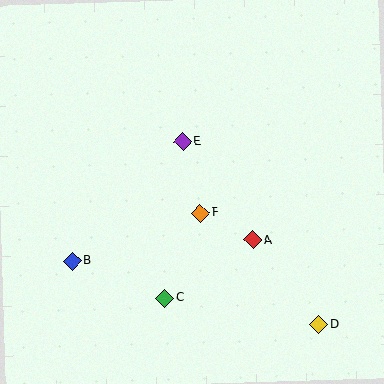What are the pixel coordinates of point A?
Point A is at (253, 240).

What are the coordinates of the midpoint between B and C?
The midpoint between B and C is at (119, 280).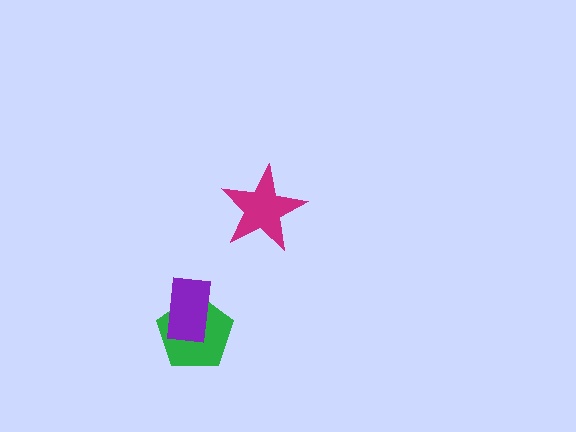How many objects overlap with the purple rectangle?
1 object overlaps with the purple rectangle.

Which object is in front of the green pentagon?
The purple rectangle is in front of the green pentagon.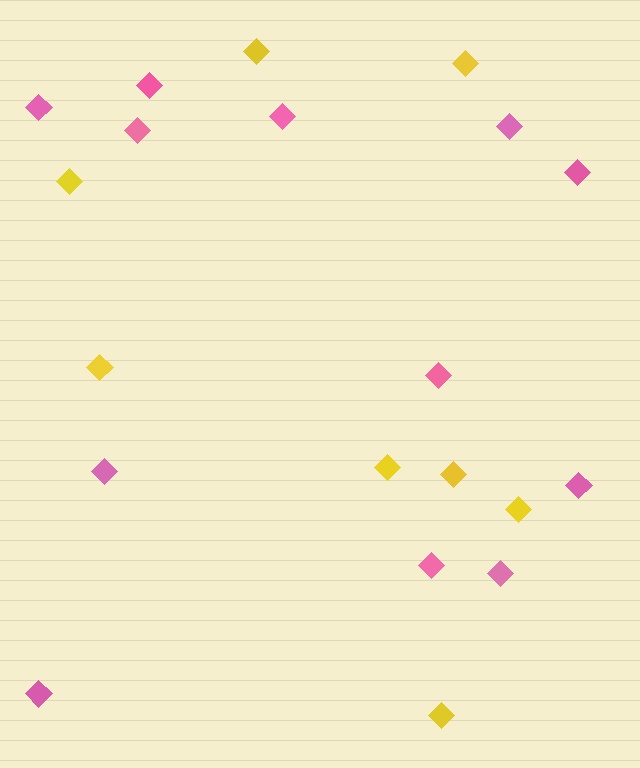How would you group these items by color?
There are 2 groups: one group of yellow diamonds (8) and one group of pink diamonds (12).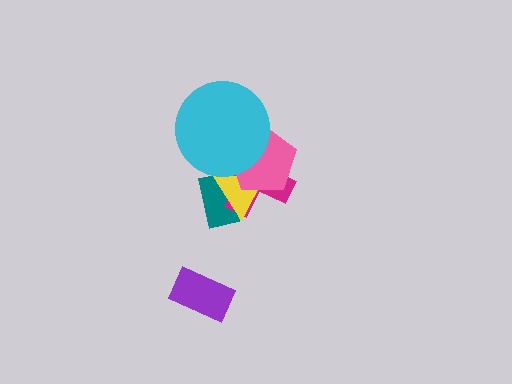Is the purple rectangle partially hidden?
No, no other shape covers it.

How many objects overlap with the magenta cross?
4 objects overlap with the magenta cross.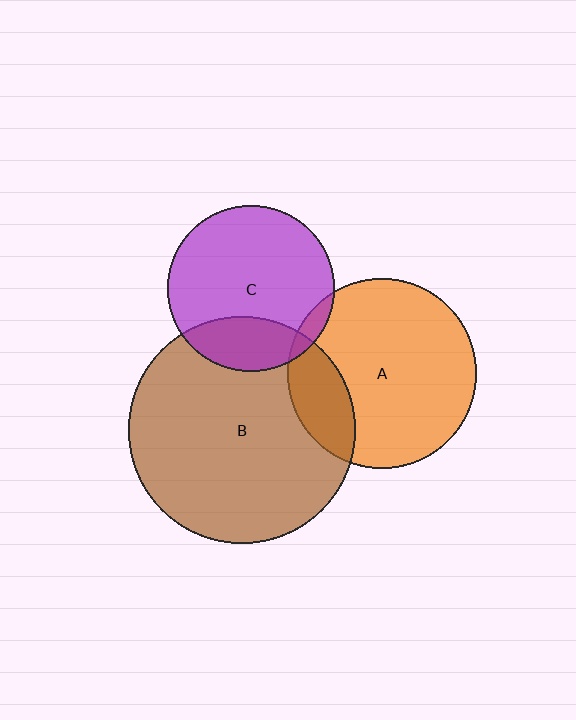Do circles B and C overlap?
Yes.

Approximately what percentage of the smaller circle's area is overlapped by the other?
Approximately 25%.